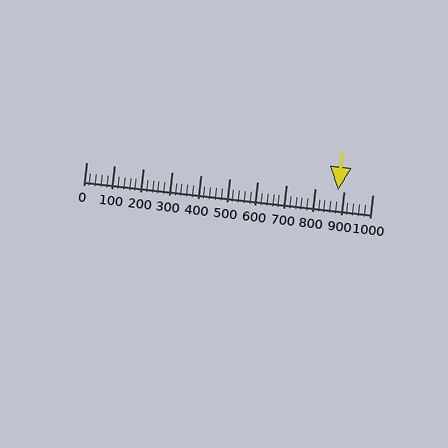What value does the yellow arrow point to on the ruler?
The yellow arrow points to approximately 880.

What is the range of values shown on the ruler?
The ruler shows values from 0 to 1000.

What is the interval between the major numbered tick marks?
The major tick marks are spaced 100 units apart.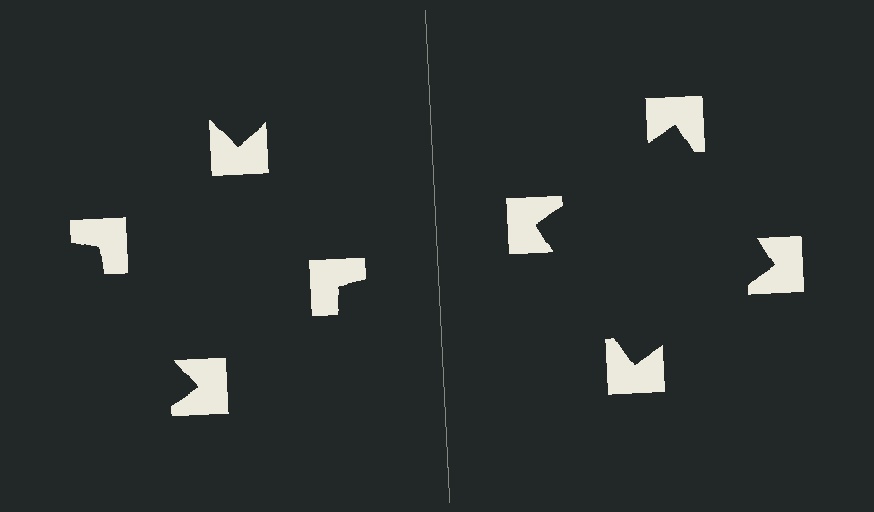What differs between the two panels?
The notched squares are positioned identically on both sides; only the wedge orientations differ. On the right they align to a square; on the left they are misaligned.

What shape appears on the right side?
An illusory square.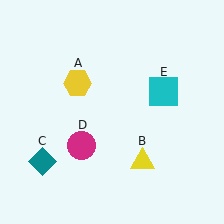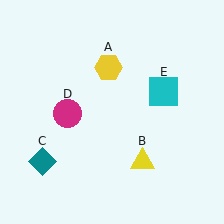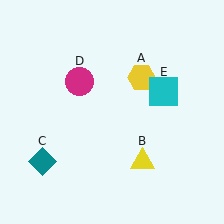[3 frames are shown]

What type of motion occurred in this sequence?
The yellow hexagon (object A), magenta circle (object D) rotated clockwise around the center of the scene.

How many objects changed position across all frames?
2 objects changed position: yellow hexagon (object A), magenta circle (object D).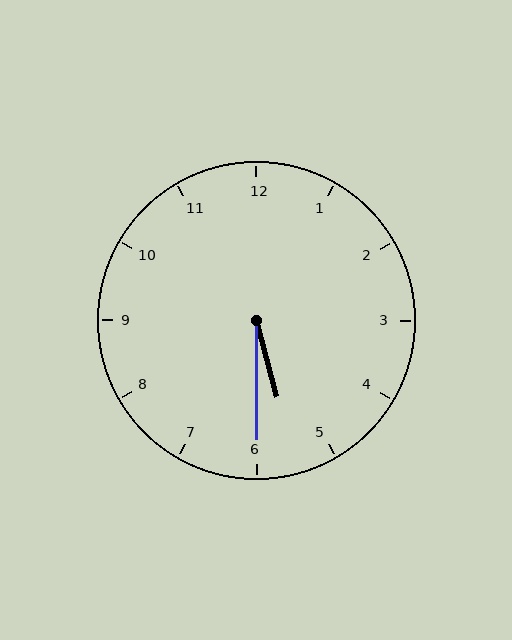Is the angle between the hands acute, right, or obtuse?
It is acute.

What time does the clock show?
5:30.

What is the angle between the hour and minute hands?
Approximately 15 degrees.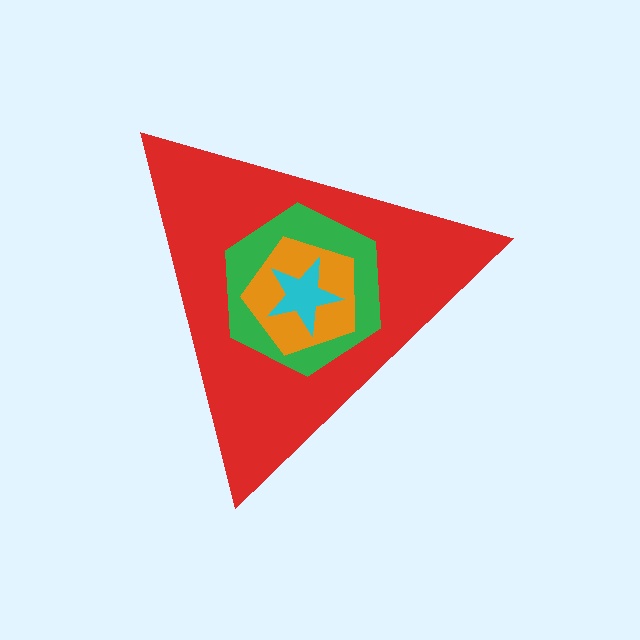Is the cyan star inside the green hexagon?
Yes.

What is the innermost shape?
The cyan star.